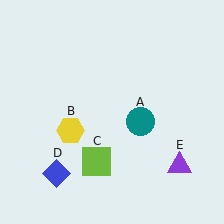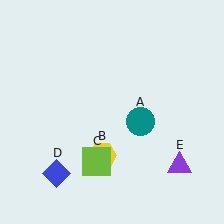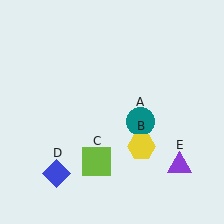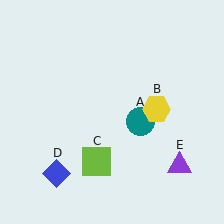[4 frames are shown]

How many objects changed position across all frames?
1 object changed position: yellow hexagon (object B).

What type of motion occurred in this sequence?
The yellow hexagon (object B) rotated counterclockwise around the center of the scene.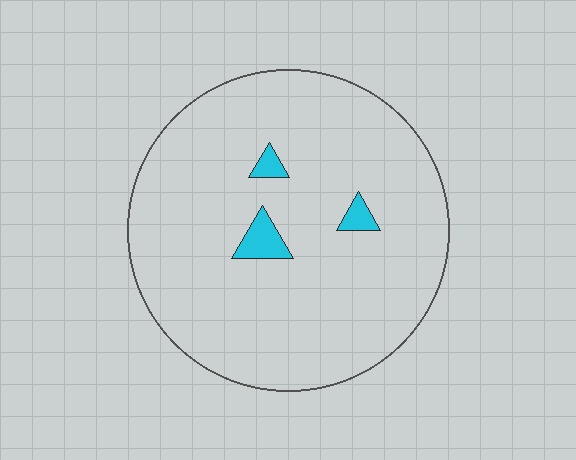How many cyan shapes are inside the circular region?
3.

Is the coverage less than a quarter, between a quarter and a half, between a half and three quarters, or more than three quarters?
Less than a quarter.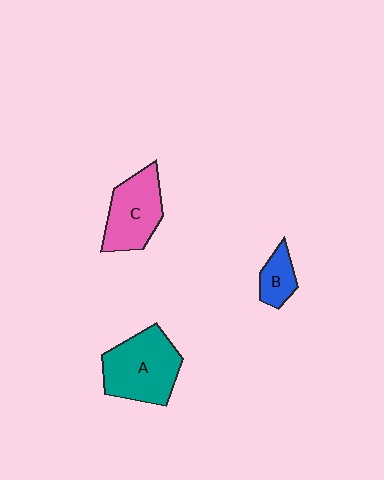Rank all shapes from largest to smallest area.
From largest to smallest: A (teal), C (pink), B (blue).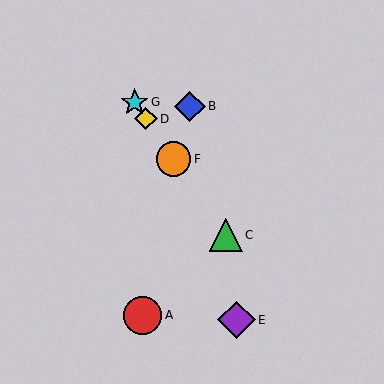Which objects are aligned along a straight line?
Objects C, D, F, G are aligned along a straight line.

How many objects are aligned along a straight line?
4 objects (C, D, F, G) are aligned along a straight line.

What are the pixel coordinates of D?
Object D is at (146, 119).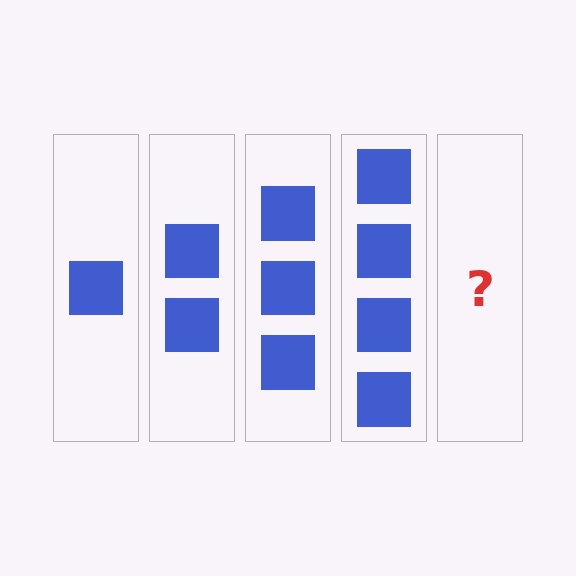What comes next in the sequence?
The next element should be 5 squares.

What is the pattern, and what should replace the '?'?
The pattern is that each step adds one more square. The '?' should be 5 squares.